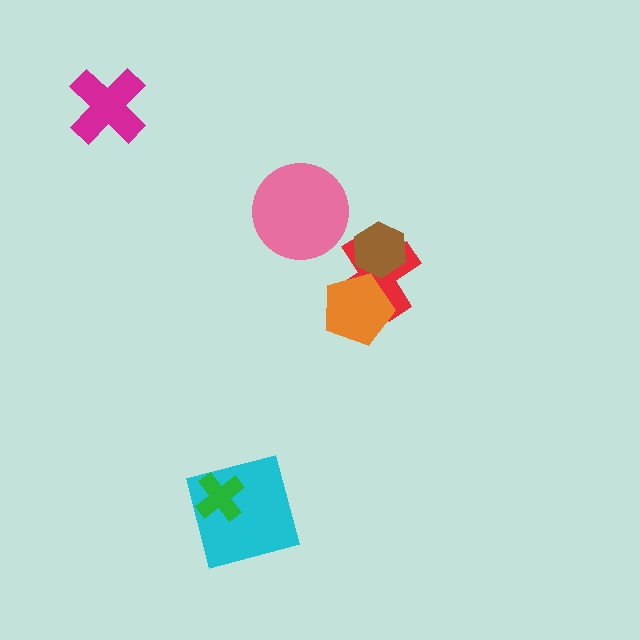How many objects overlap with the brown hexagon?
1 object overlaps with the brown hexagon.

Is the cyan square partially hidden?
Yes, it is partially covered by another shape.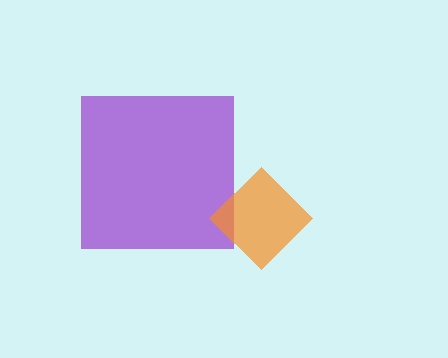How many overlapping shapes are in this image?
There are 2 overlapping shapes in the image.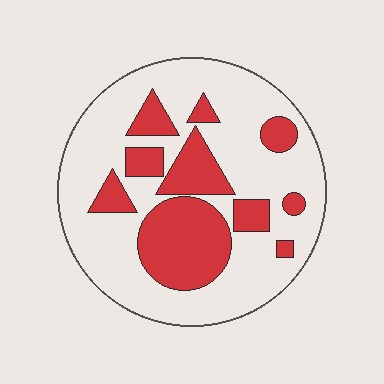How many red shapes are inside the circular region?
10.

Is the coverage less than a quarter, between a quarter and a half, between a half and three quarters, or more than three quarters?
Between a quarter and a half.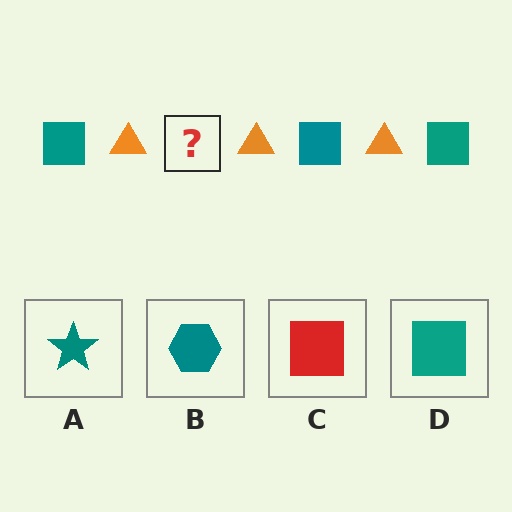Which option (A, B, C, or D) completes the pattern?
D.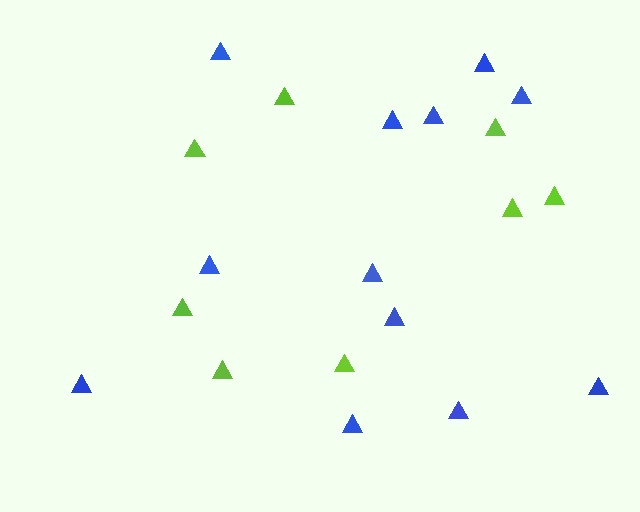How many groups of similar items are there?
There are 2 groups: one group of blue triangles (12) and one group of lime triangles (8).